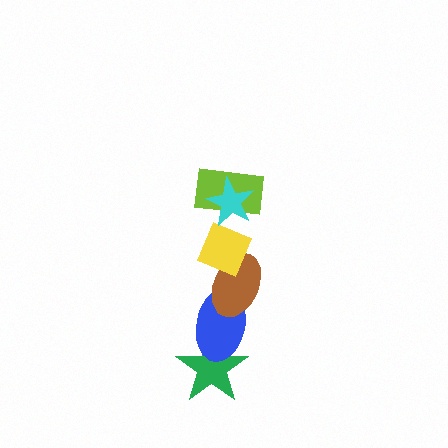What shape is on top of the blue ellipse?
The brown ellipse is on top of the blue ellipse.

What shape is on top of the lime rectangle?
The cyan star is on top of the lime rectangle.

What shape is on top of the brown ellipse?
The yellow diamond is on top of the brown ellipse.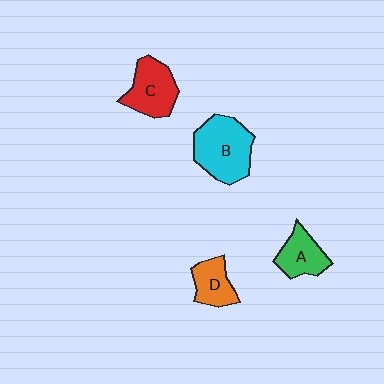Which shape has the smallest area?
Shape D (orange).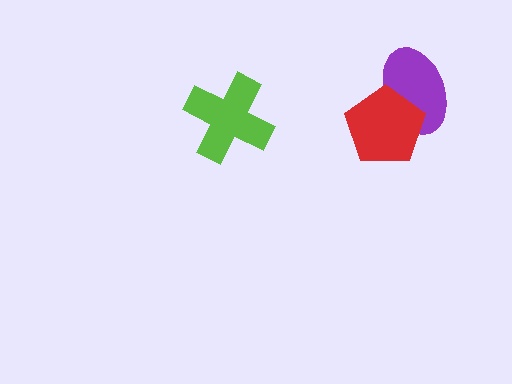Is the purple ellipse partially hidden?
Yes, it is partially covered by another shape.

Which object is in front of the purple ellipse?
The red pentagon is in front of the purple ellipse.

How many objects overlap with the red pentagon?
1 object overlaps with the red pentagon.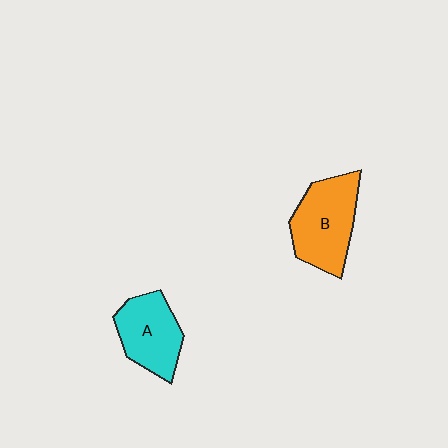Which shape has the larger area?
Shape B (orange).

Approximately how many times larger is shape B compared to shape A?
Approximately 1.2 times.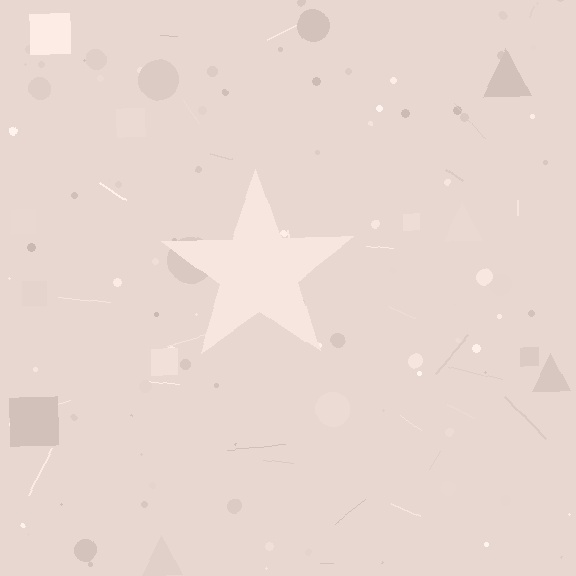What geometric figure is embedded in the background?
A star is embedded in the background.